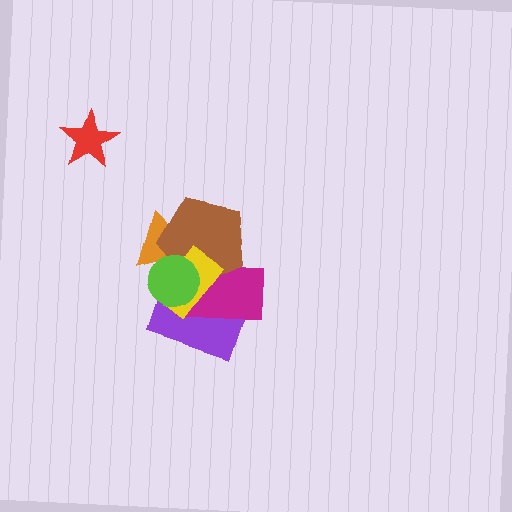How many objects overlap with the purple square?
4 objects overlap with the purple square.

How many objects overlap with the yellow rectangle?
5 objects overlap with the yellow rectangle.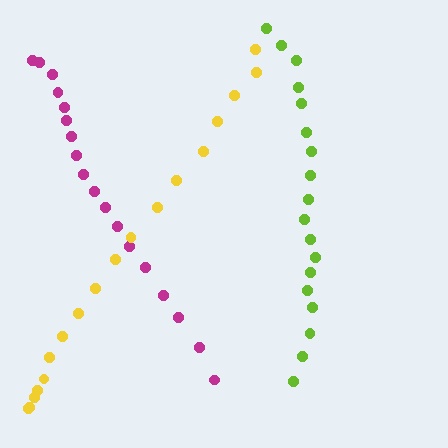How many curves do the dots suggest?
There are 3 distinct paths.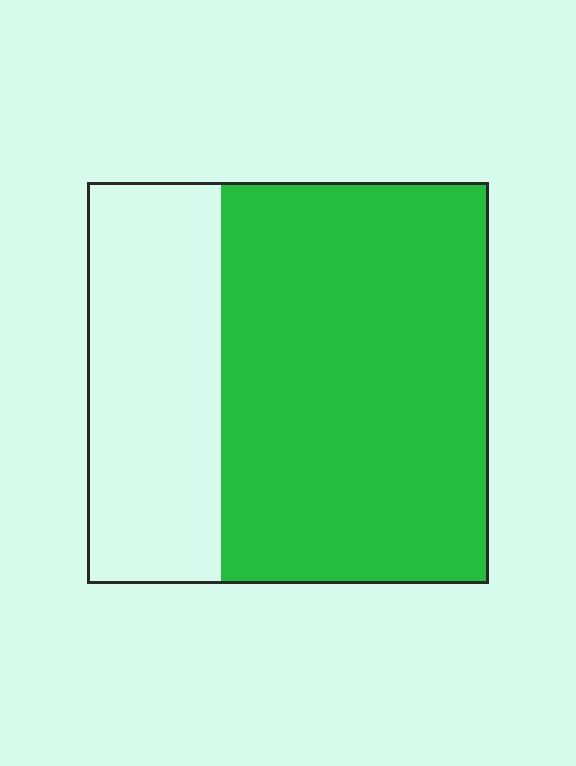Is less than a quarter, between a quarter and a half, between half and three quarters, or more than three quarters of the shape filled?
Between half and three quarters.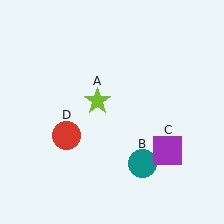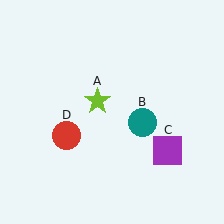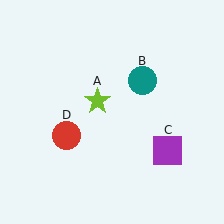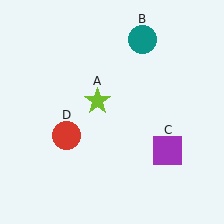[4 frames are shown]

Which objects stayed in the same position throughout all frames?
Lime star (object A) and purple square (object C) and red circle (object D) remained stationary.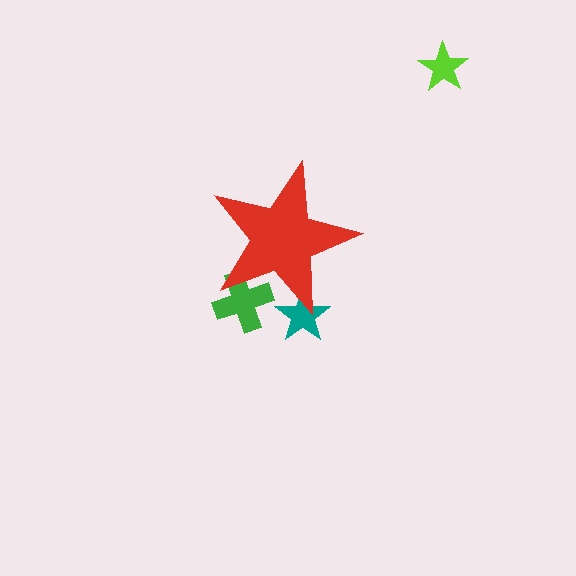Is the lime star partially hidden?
No, the lime star is fully visible.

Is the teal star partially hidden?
Yes, the teal star is partially hidden behind the red star.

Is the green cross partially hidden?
Yes, the green cross is partially hidden behind the red star.